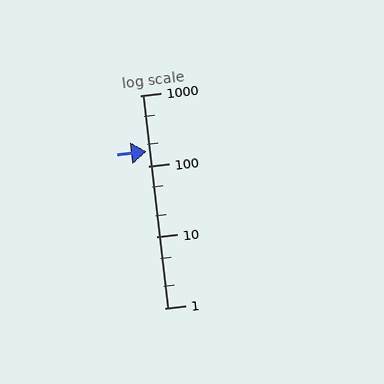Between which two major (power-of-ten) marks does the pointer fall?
The pointer is between 100 and 1000.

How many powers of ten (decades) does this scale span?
The scale spans 3 decades, from 1 to 1000.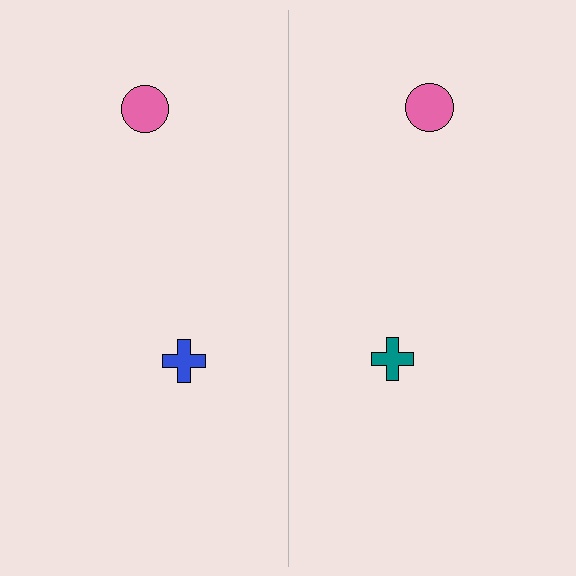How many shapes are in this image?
There are 4 shapes in this image.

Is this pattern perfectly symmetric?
No, the pattern is not perfectly symmetric. The teal cross on the right side breaks the symmetry — its mirror counterpart is blue.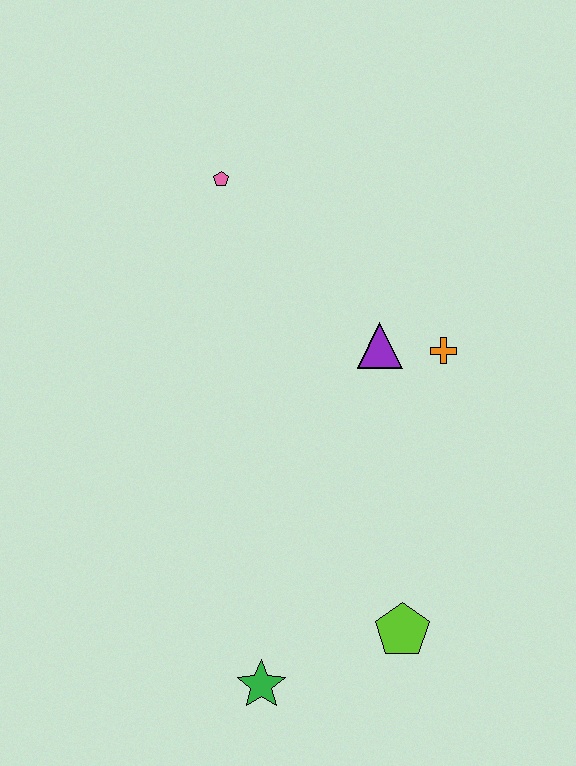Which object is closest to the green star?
The lime pentagon is closest to the green star.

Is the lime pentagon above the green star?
Yes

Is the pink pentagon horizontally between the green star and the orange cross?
No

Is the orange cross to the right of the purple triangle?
Yes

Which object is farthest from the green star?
The pink pentagon is farthest from the green star.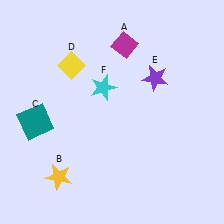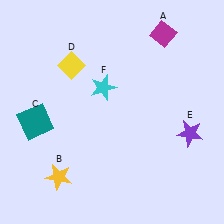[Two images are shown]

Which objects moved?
The objects that moved are: the magenta diamond (A), the purple star (E).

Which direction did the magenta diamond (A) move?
The magenta diamond (A) moved right.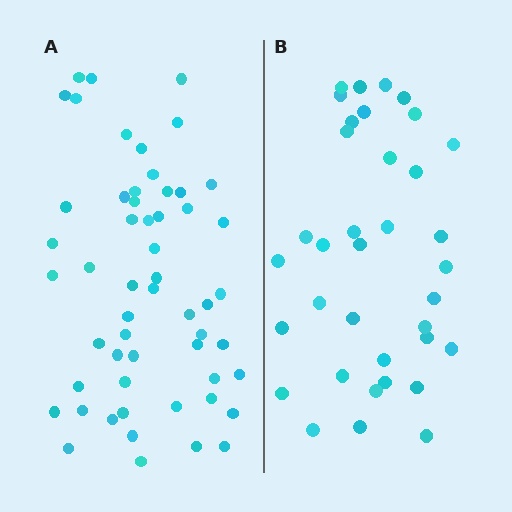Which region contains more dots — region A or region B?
Region A (the left region) has more dots.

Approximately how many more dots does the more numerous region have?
Region A has approximately 20 more dots than region B.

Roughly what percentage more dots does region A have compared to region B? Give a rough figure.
About 55% more.